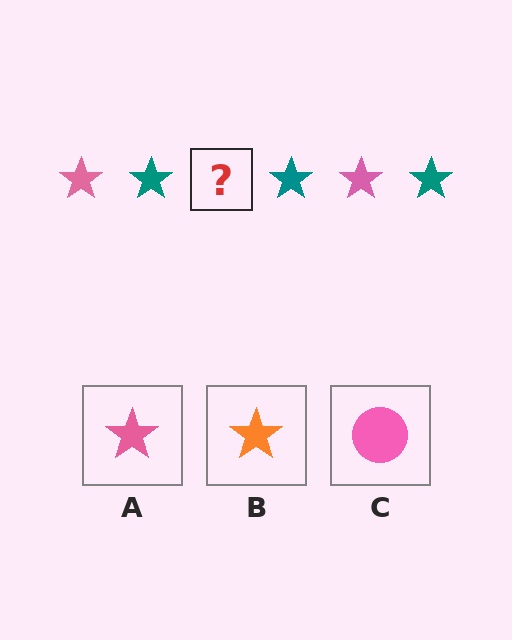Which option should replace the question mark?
Option A.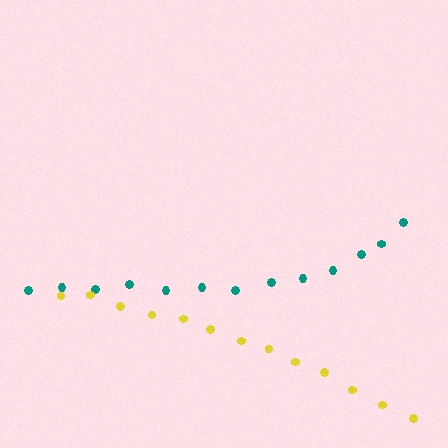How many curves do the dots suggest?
There are 2 distinct paths.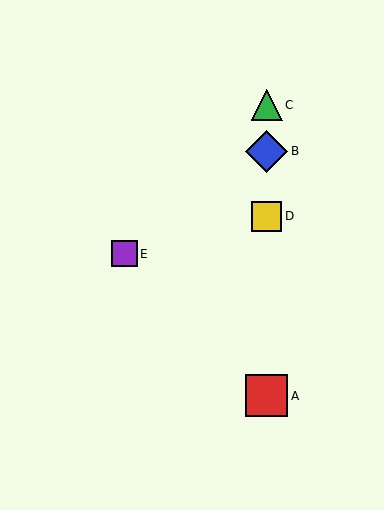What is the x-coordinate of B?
Object B is at x≈267.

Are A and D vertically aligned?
Yes, both are at x≈267.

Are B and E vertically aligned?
No, B is at x≈267 and E is at x≈124.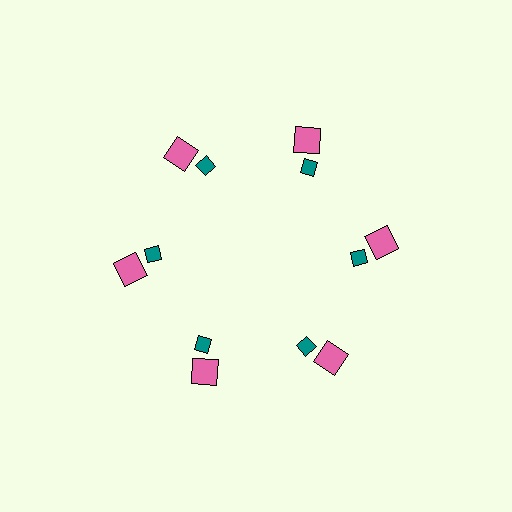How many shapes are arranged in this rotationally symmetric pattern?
There are 12 shapes, arranged in 6 groups of 2.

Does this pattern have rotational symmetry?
Yes, this pattern has 6-fold rotational symmetry. It looks the same after rotating 60 degrees around the center.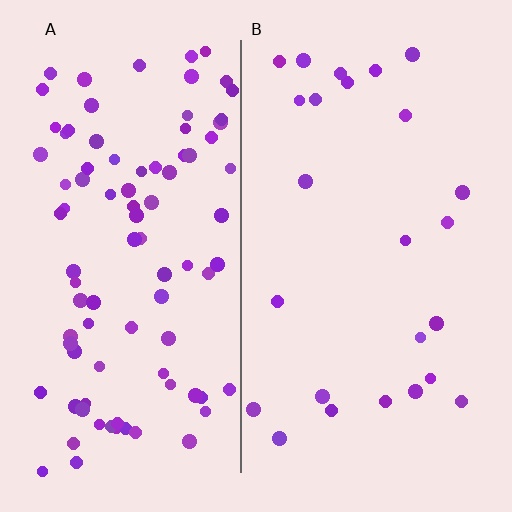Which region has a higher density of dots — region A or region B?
A (the left).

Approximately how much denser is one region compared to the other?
Approximately 3.7× — region A over region B.